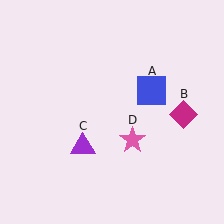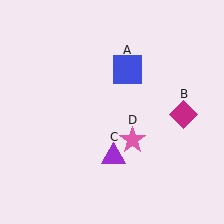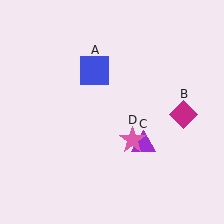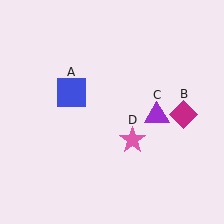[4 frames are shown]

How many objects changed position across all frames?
2 objects changed position: blue square (object A), purple triangle (object C).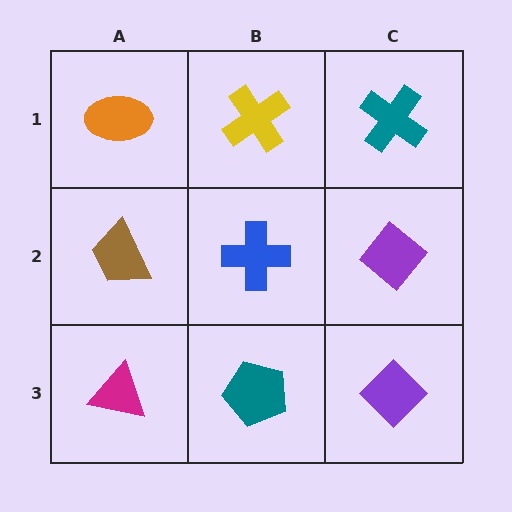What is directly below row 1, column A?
A brown trapezoid.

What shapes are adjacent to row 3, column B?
A blue cross (row 2, column B), a magenta triangle (row 3, column A), a purple diamond (row 3, column C).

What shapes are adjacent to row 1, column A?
A brown trapezoid (row 2, column A), a yellow cross (row 1, column B).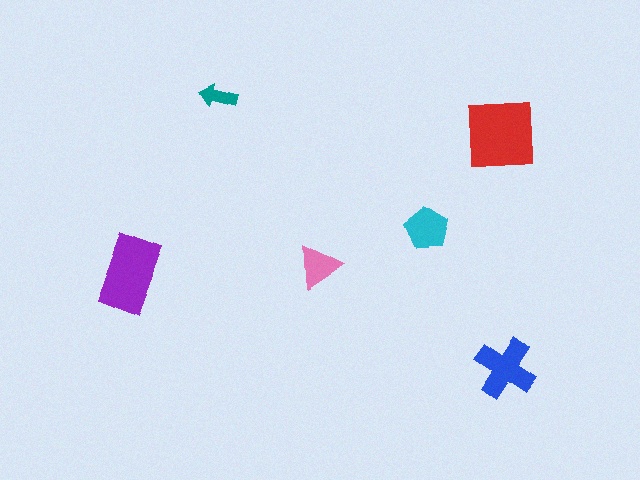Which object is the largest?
The red square.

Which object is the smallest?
The teal arrow.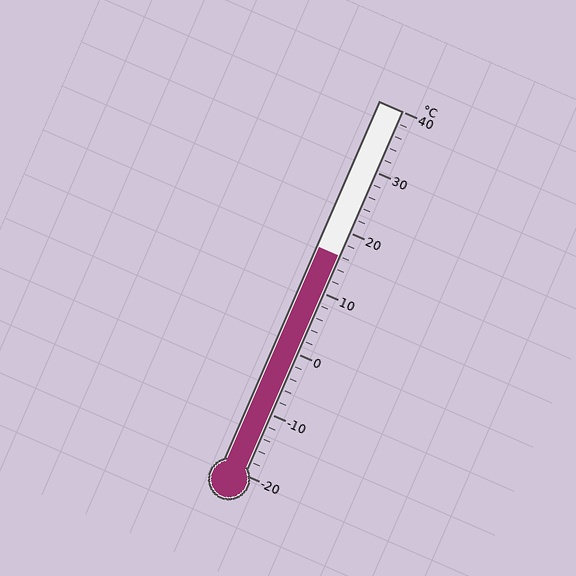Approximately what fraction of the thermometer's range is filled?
The thermometer is filled to approximately 60% of its range.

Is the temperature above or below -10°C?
The temperature is above -10°C.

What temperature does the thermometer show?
The thermometer shows approximately 16°C.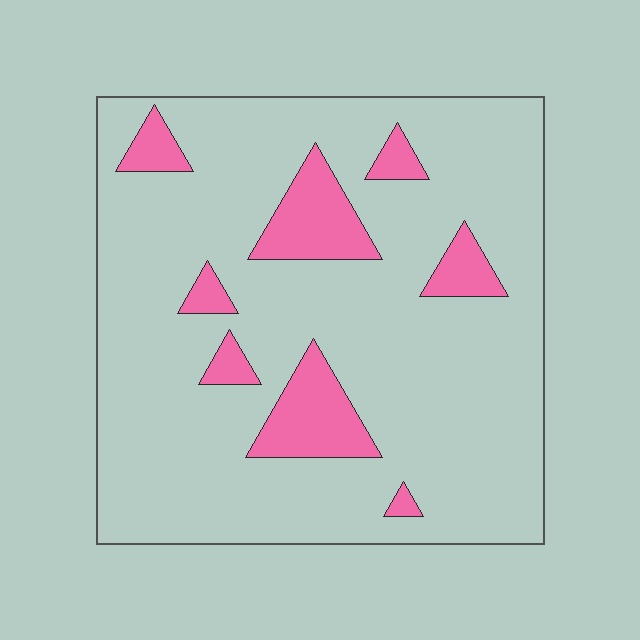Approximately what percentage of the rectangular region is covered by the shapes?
Approximately 15%.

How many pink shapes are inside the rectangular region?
8.